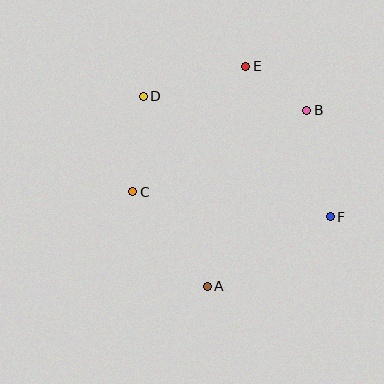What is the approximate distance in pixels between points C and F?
The distance between C and F is approximately 199 pixels.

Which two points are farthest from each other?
Points A and E are farthest from each other.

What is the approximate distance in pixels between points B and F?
The distance between B and F is approximately 109 pixels.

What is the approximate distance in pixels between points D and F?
The distance between D and F is approximately 223 pixels.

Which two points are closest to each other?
Points B and E are closest to each other.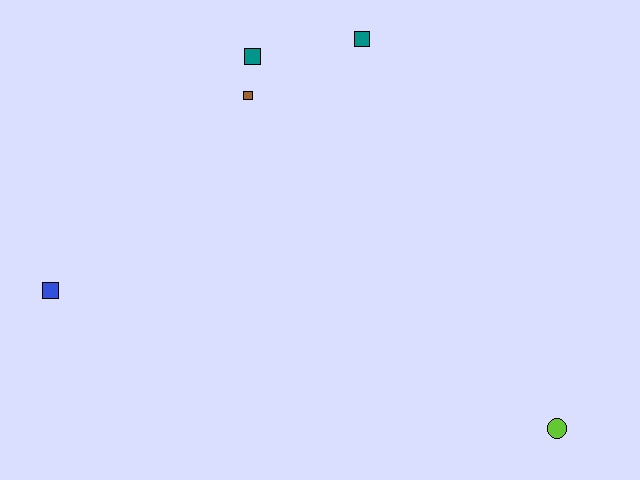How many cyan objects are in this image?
There are no cyan objects.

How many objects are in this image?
There are 5 objects.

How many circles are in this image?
There is 1 circle.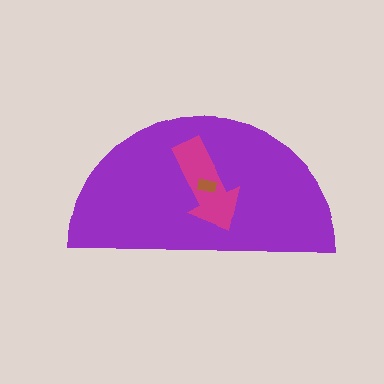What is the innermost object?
The brown rectangle.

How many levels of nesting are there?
3.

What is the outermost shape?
The purple semicircle.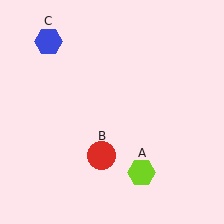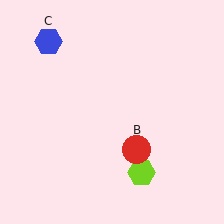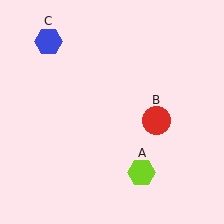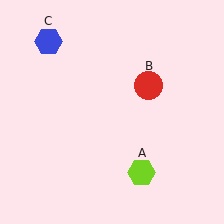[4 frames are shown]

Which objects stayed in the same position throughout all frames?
Lime hexagon (object A) and blue hexagon (object C) remained stationary.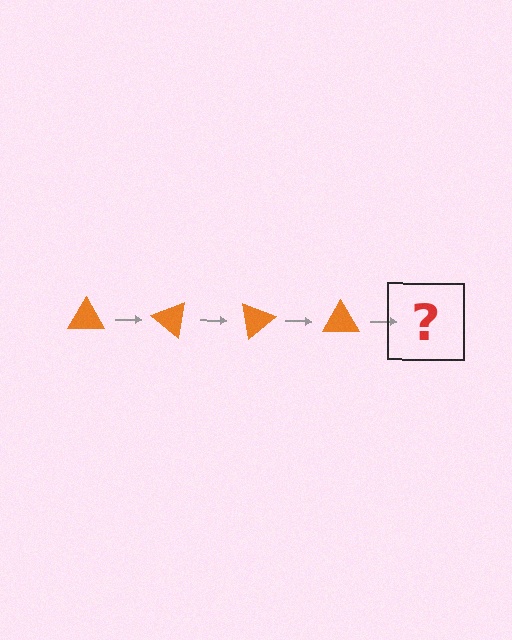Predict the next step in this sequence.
The next step is an orange triangle rotated 160 degrees.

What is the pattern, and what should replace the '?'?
The pattern is that the triangle rotates 40 degrees each step. The '?' should be an orange triangle rotated 160 degrees.